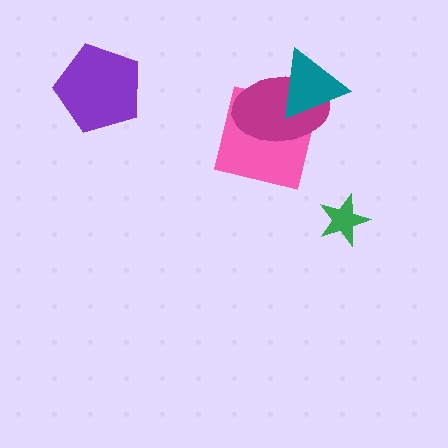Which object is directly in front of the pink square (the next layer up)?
The magenta ellipse is directly in front of the pink square.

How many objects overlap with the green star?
0 objects overlap with the green star.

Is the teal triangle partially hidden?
No, no other shape covers it.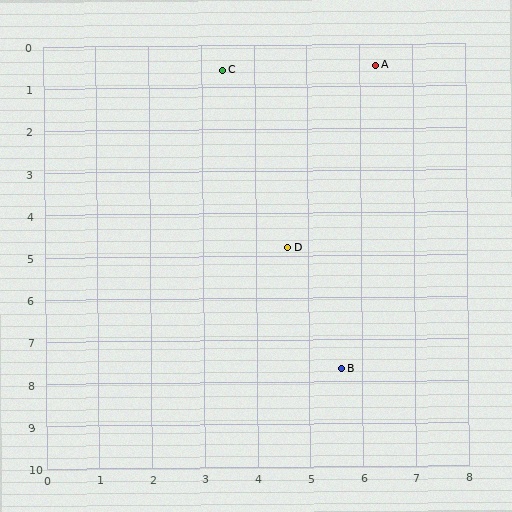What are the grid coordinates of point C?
Point C is at approximately (3.4, 0.6).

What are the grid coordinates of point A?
Point A is at approximately (6.3, 0.5).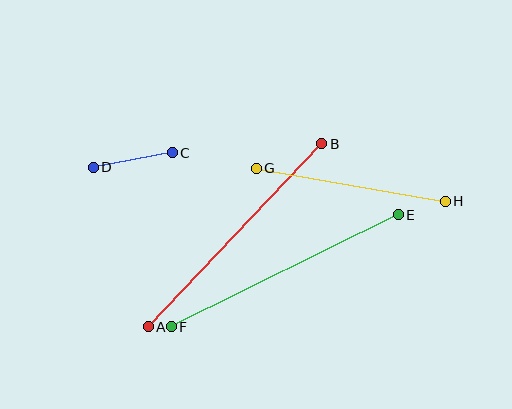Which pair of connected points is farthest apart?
Points E and F are farthest apart.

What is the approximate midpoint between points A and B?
The midpoint is at approximately (235, 235) pixels.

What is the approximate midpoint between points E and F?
The midpoint is at approximately (285, 271) pixels.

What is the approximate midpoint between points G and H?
The midpoint is at approximately (351, 185) pixels.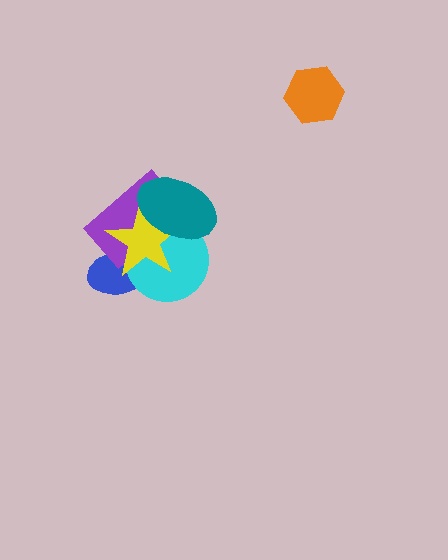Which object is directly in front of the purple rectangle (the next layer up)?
The yellow star is directly in front of the purple rectangle.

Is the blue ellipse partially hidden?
Yes, it is partially covered by another shape.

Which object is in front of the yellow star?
The teal ellipse is in front of the yellow star.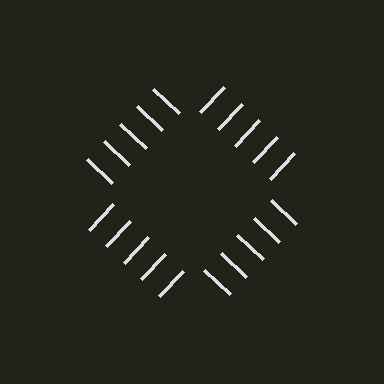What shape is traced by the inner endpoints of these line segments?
An illusory square — the line segments terminate on its edges but no continuous stroke is drawn.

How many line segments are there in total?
20 — 5 along each of the 4 edges.